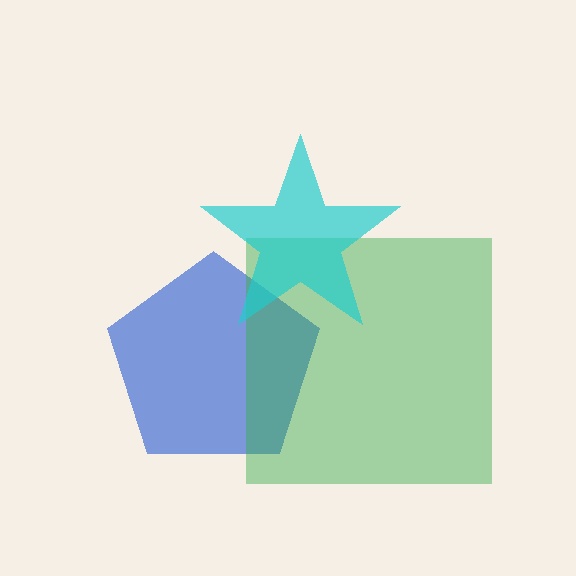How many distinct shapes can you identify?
There are 3 distinct shapes: a blue pentagon, a green square, a cyan star.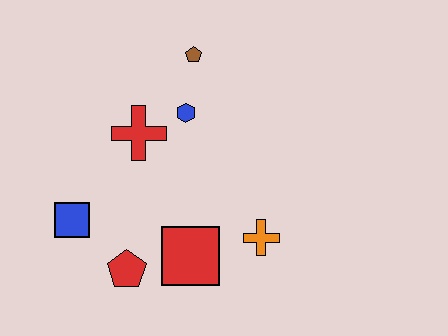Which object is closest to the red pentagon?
The red square is closest to the red pentagon.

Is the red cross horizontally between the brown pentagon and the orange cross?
No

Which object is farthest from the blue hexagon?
The red pentagon is farthest from the blue hexagon.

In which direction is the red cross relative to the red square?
The red cross is above the red square.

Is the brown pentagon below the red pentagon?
No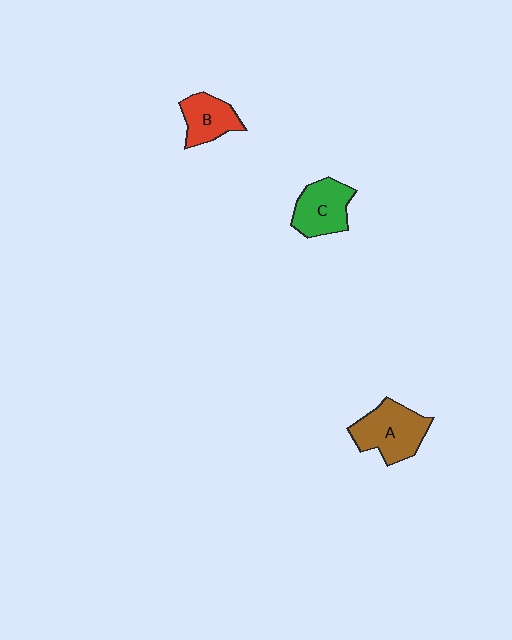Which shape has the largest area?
Shape A (brown).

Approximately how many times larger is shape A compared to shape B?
Approximately 1.5 times.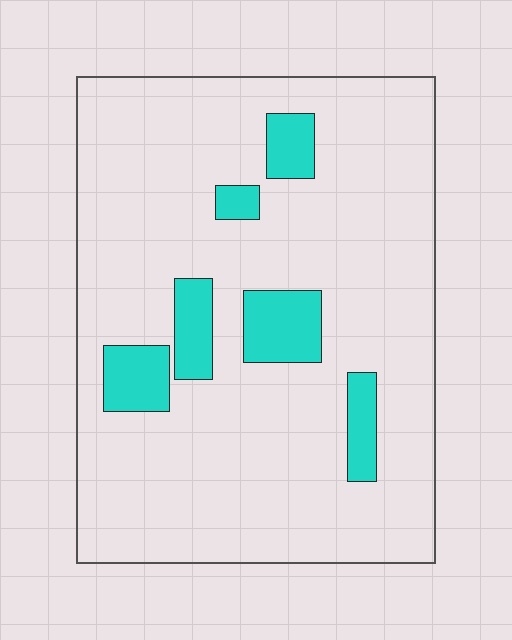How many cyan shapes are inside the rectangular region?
6.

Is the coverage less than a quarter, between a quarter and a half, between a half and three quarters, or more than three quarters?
Less than a quarter.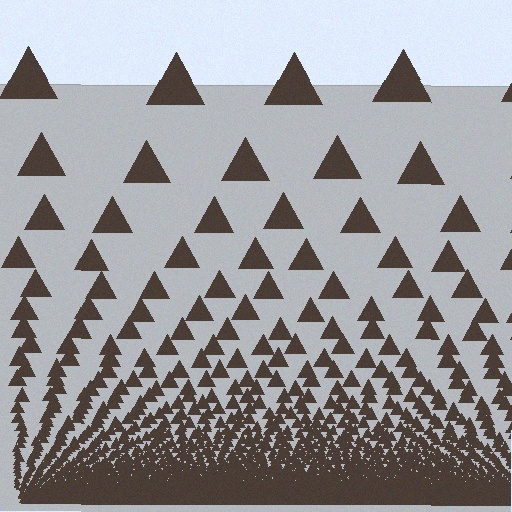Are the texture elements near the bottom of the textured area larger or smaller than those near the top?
Smaller. The gradient is inverted — elements near the bottom are smaller and denser.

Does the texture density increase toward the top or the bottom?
Density increases toward the bottom.